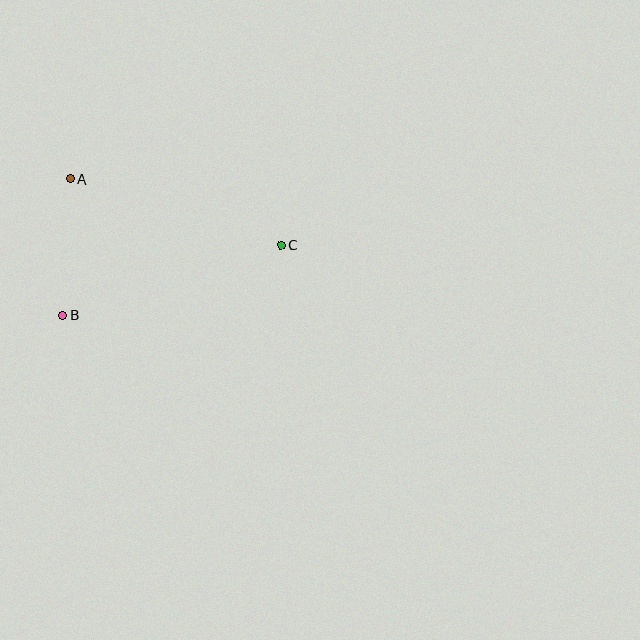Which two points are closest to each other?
Points A and B are closest to each other.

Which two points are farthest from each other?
Points B and C are farthest from each other.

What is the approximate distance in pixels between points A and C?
The distance between A and C is approximately 221 pixels.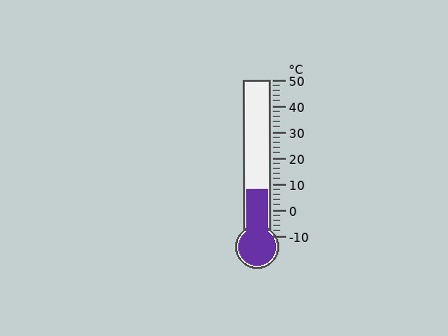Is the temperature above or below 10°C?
The temperature is below 10°C.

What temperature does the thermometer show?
The thermometer shows approximately 8°C.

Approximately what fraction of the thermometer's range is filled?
The thermometer is filled to approximately 30% of its range.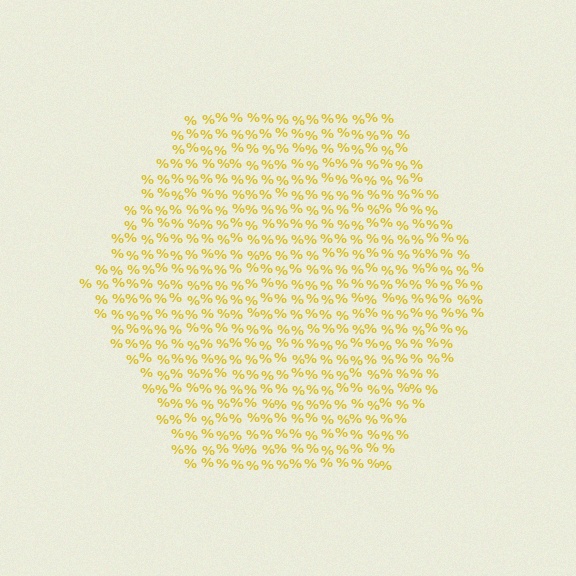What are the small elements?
The small elements are percent signs.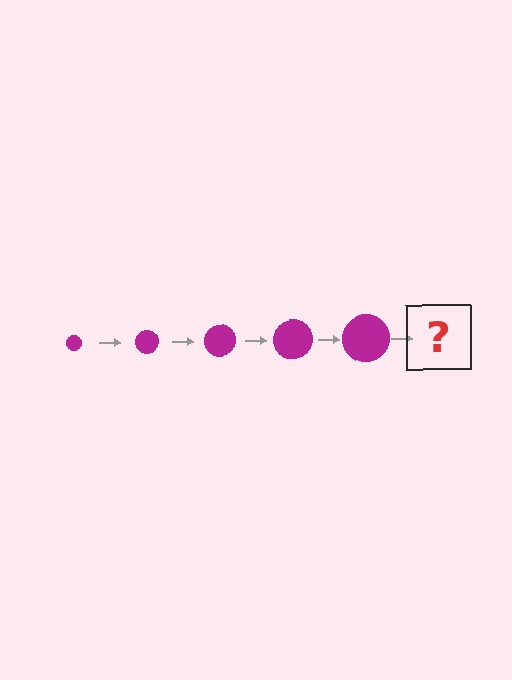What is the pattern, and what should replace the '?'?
The pattern is that the circle gets progressively larger each step. The '?' should be a magenta circle, larger than the previous one.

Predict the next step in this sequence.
The next step is a magenta circle, larger than the previous one.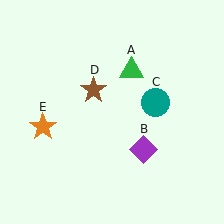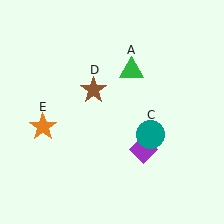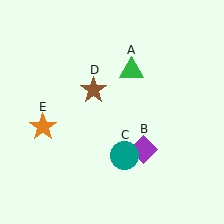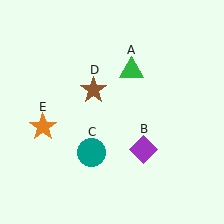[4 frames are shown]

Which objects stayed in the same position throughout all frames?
Green triangle (object A) and purple diamond (object B) and brown star (object D) and orange star (object E) remained stationary.